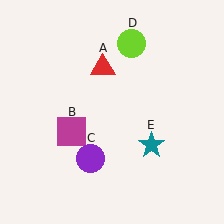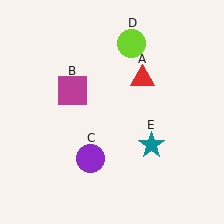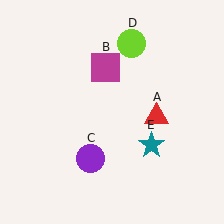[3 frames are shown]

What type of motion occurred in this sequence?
The red triangle (object A), magenta square (object B) rotated clockwise around the center of the scene.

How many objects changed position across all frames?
2 objects changed position: red triangle (object A), magenta square (object B).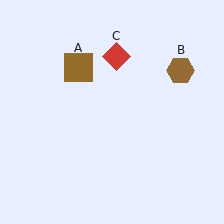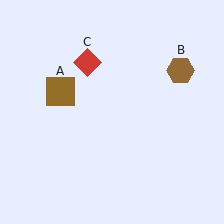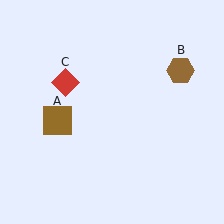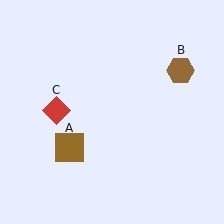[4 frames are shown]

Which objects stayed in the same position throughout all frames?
Brown hexagon (object B) remained stationary.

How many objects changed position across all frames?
2 objects changed position: brown square (object A), red diamond (object C).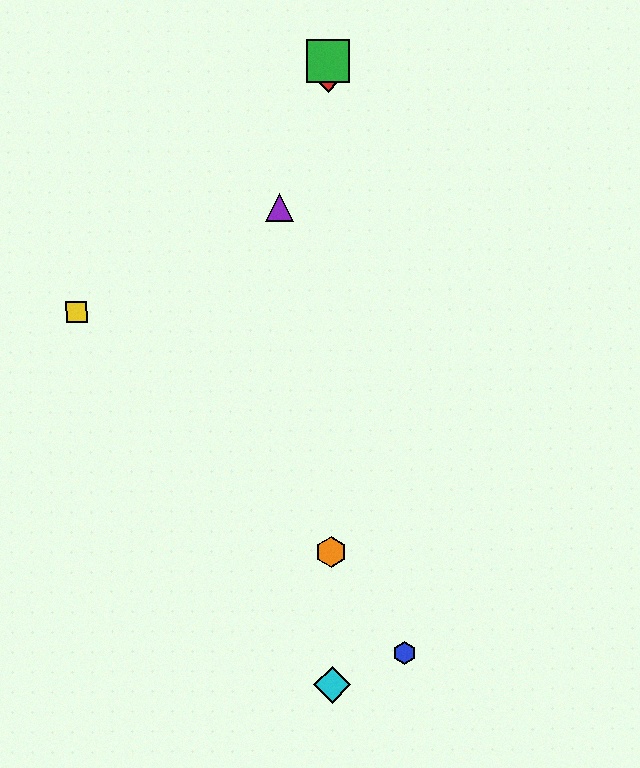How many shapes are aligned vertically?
4 shapes (the red diamond, the green square, the orange hexagon, the cyan diamond) are aligned vertically.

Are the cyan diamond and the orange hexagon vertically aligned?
Yes, both are at x≈332.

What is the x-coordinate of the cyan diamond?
The cyan diamond is at x≈332.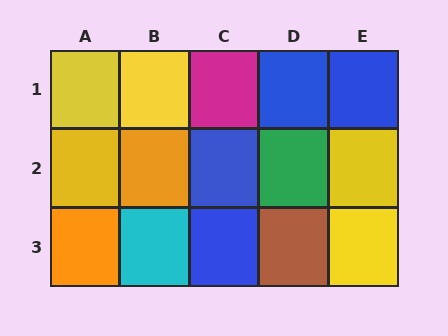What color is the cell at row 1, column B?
Yellow.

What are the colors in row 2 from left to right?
Yellow, orange, blue, green, yellow.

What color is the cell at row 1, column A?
Yellow.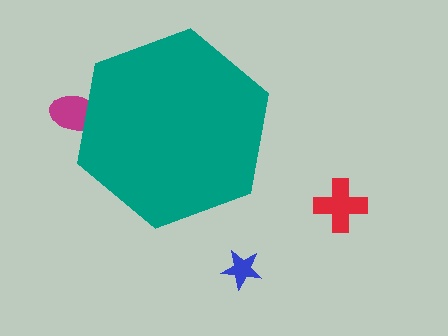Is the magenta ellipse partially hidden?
Yes, the magenta ellipse is partially hidden behind the teal hexagon.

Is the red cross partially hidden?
No, the red cross is fully visible.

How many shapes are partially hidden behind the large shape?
1 shape is partially hidden.